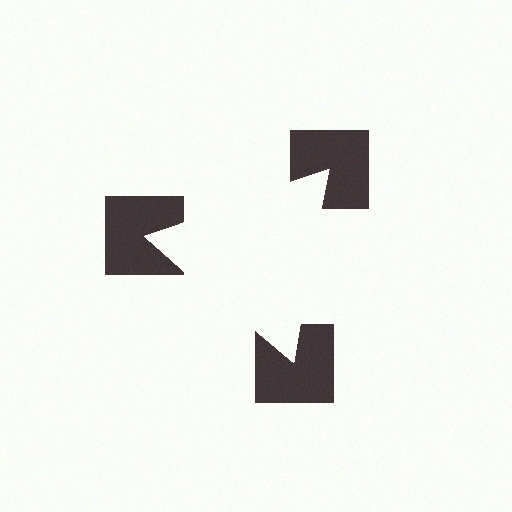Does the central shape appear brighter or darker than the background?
It typically appears slightly brighter than the background, even though no actual brightness change is drawn.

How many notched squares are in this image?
There are 3 — one at each vertex of the illusory triangle.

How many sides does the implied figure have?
3 sides.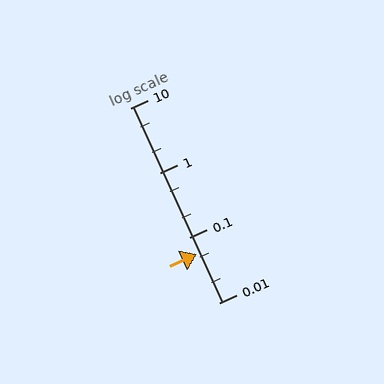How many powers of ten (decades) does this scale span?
The scale spans 3 decades, from 0.01 to 10.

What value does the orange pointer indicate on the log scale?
The pointer indicates approximately 0.057.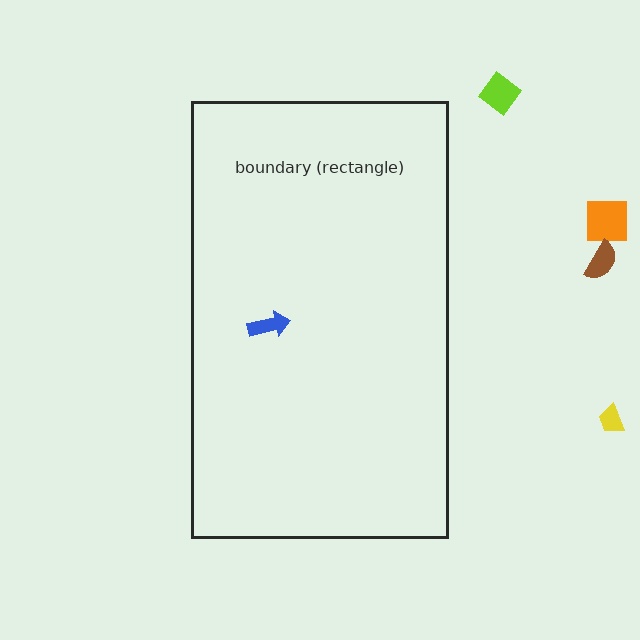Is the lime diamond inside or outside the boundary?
Outside.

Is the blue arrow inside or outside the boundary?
Inside.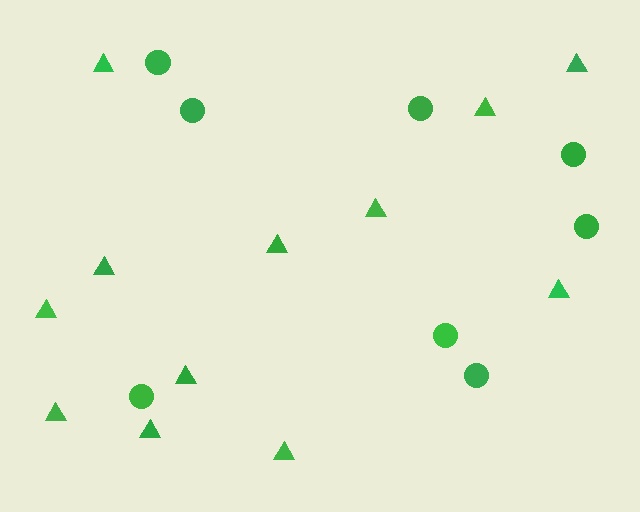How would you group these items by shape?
There are 2 groups: one group of circles (8) and one group of triangles (12).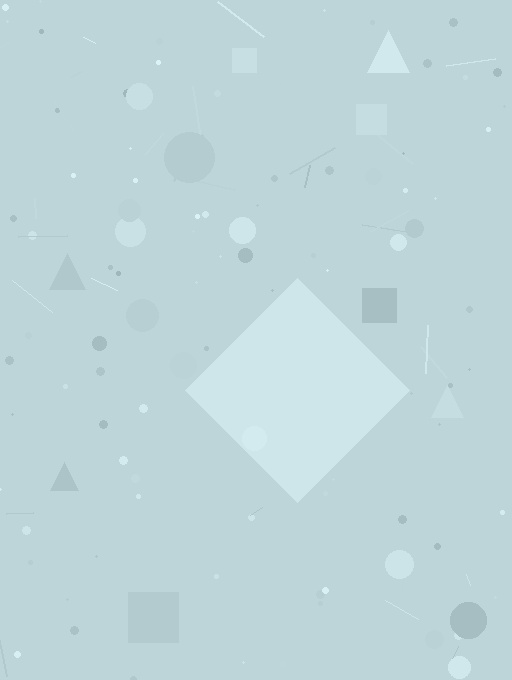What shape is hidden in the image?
A diamond is hidden in the image.